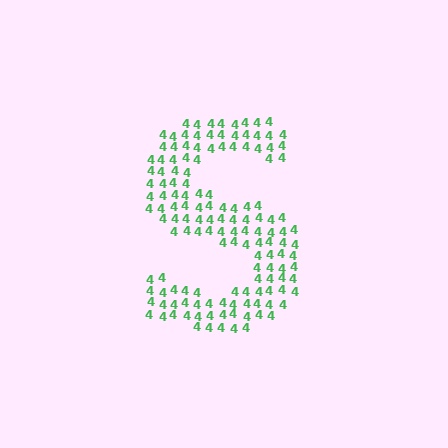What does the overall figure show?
The overall figure shows the letter S.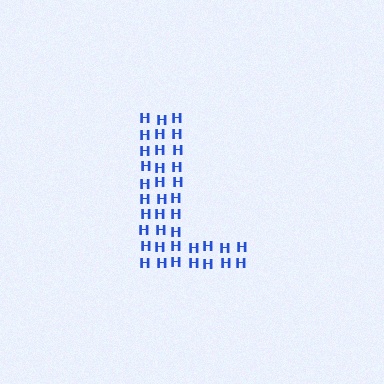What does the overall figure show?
The overall figure shows the letter L.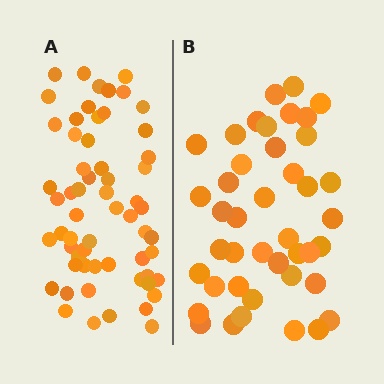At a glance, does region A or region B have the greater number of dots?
Region A (the left region) has more dots.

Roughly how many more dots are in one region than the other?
Region A has approximately 20 more dots than region B.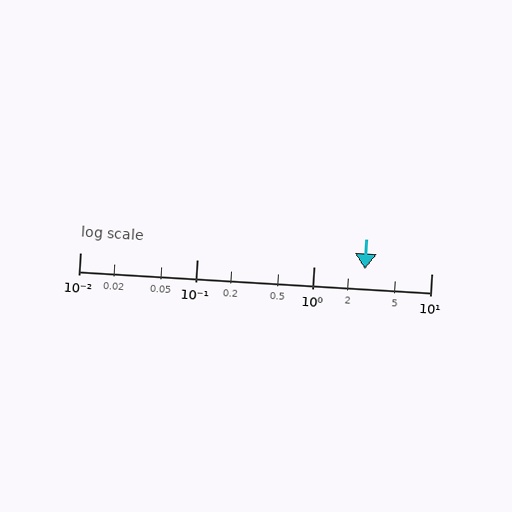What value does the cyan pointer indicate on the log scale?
The pointer indicates approximately 2.7.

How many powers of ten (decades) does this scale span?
The scale spans 3 decades, from 0.01 to 10.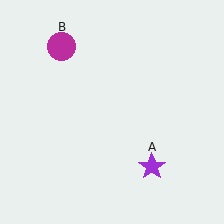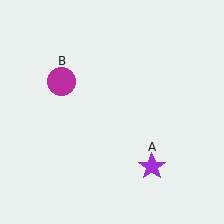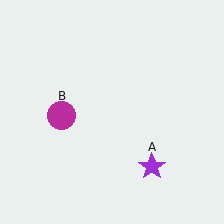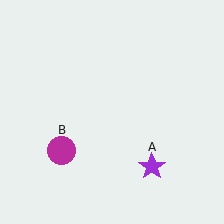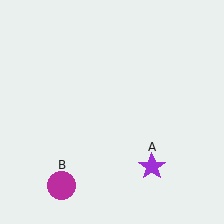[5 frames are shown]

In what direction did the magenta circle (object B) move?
The magenta circle (object B) moved down.